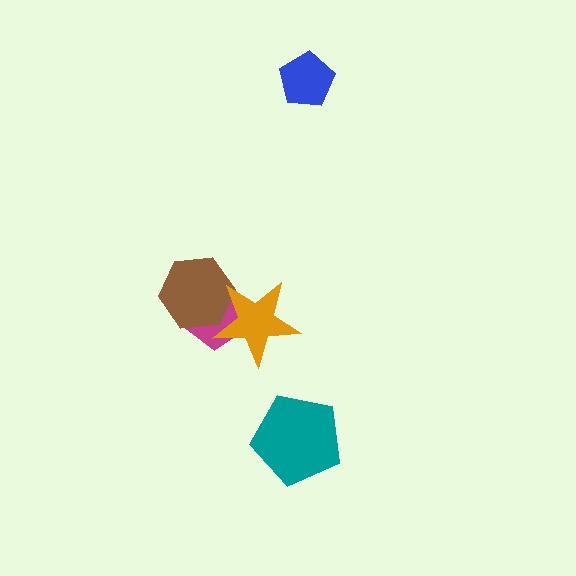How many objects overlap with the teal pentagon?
0 objects overlap with the teal pentagon.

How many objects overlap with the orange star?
2 objects overlap with the orange star.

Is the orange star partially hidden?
No, no other shape covers it.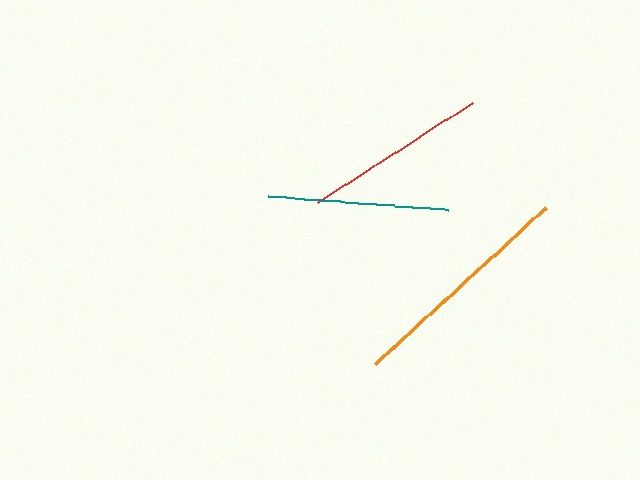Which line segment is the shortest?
The teal line is the shortest at approximately 180 pixels.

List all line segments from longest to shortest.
From longest to shortest: orange, red, teal.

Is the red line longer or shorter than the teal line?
The red line is longer than the teal line.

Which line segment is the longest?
The orange line is the longest at approximately 231 pixels.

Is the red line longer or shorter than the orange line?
The orange line is longer than the red line.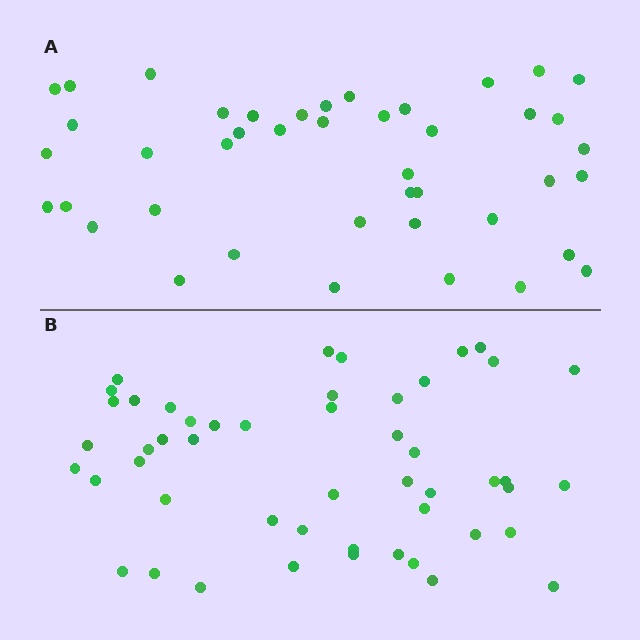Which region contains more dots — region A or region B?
Region B (the bottom region) has more dots.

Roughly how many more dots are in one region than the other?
Region B has roughly 8 or so more dots than region A.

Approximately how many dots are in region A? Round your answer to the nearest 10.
About 40 dots. (The exact count is 43, which rounds to 40.)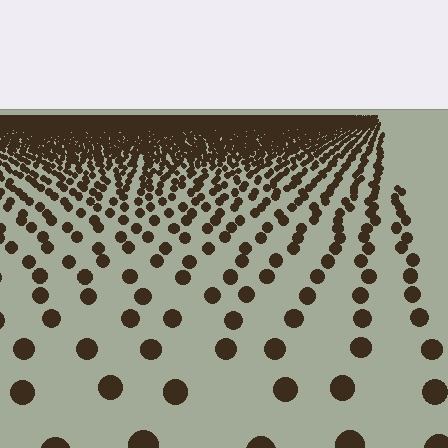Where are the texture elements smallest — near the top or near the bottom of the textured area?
Near the top.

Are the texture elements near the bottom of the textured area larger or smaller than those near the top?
Larger. Near the bottom, elements are closer to the viewer and appear at a bigger on-screen size.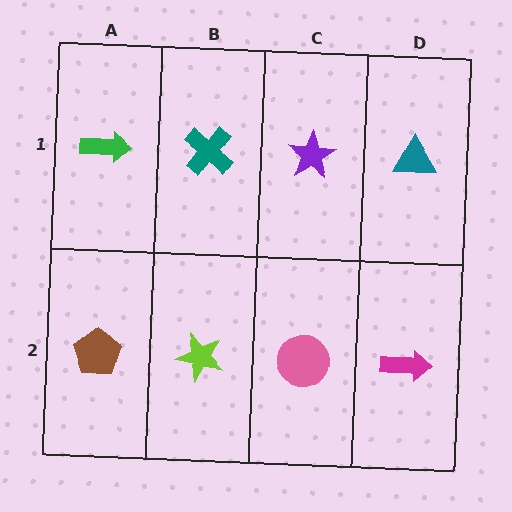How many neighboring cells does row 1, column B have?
3.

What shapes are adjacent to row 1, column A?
A brown pentagon (row 2, column A), a teal cross (row 1, column B).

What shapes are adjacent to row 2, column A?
A green arrow (row 1, column A), a lime star (row 2, column B).